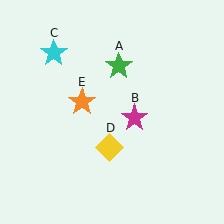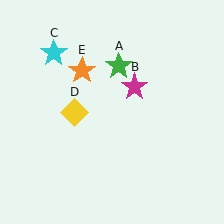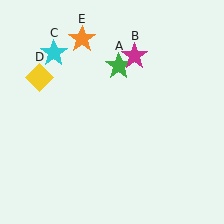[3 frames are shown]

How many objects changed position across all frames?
3 objects changed position: magenta star (object B), yellow diamond (object D), orange star (object E).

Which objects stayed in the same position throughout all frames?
Green star (object A) and cyan star (object C) remained stationary.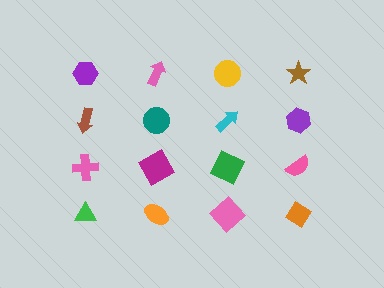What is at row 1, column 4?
A brown star.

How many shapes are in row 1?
4 shapes.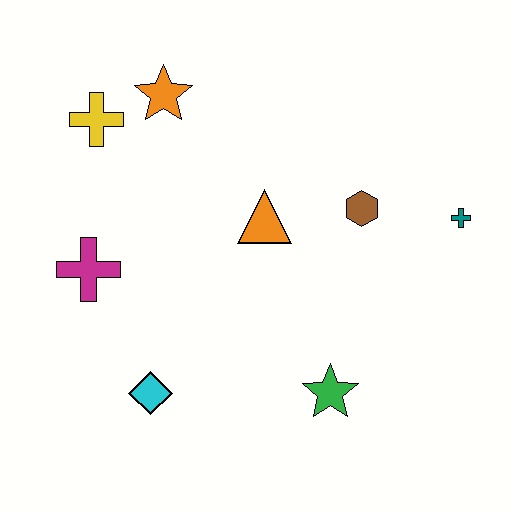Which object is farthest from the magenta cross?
The teal cross is farthest from the magenta cross.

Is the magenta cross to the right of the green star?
No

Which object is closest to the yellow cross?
The orange star is closest to the yellow cross.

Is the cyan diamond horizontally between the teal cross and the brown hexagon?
No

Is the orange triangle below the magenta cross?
No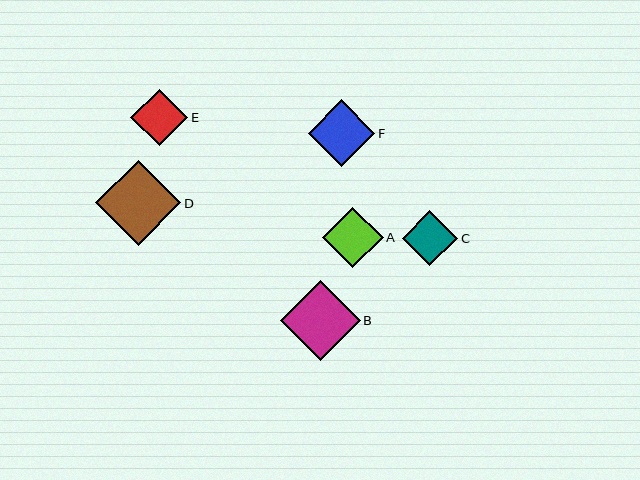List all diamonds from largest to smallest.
From largest to smallest: D, B, F, A, E, C.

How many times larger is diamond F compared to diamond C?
Diamond F is approximately 1.2 times the size of diamond C.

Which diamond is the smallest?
Diamond C is the smallest with a size of approximately 56 pixels.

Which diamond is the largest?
Diamond D is the largest with a size of approximately 85 pixels.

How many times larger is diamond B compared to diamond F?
Diamond B is approximately 1.2 times the size of diamond F.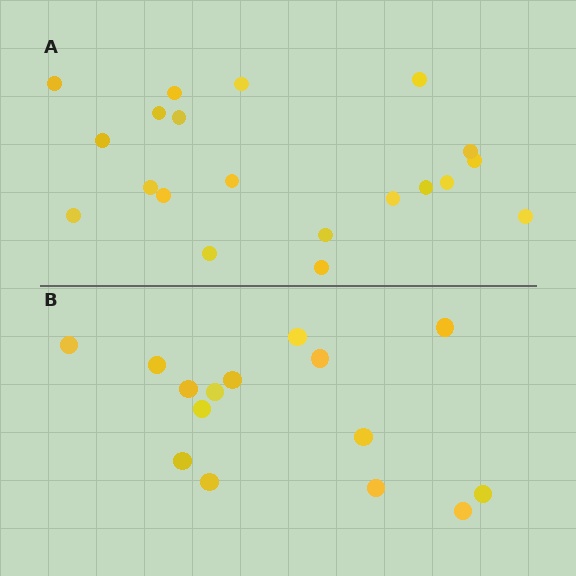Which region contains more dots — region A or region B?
Region A (the top region) has more dots.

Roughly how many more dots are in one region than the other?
Region A has about 5 more dots than region B.